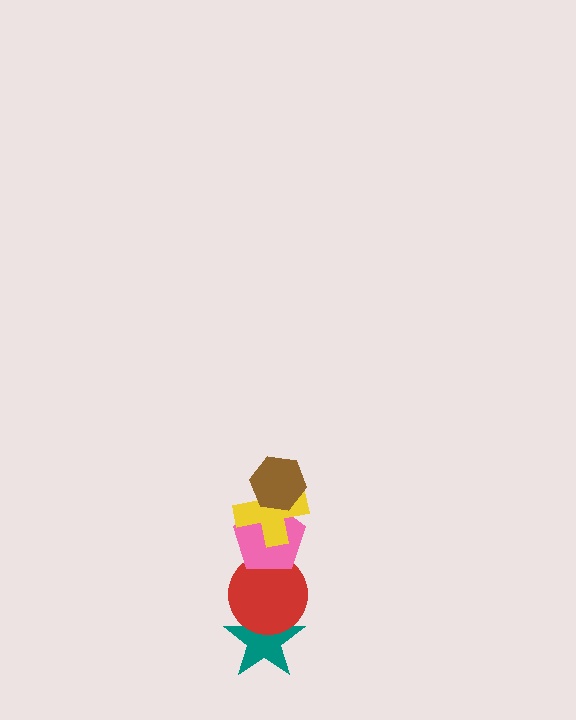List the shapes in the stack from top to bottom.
From top to bottom: the brown hexagon, the yellow cross, the pink pentagon, the red circle, the teal star.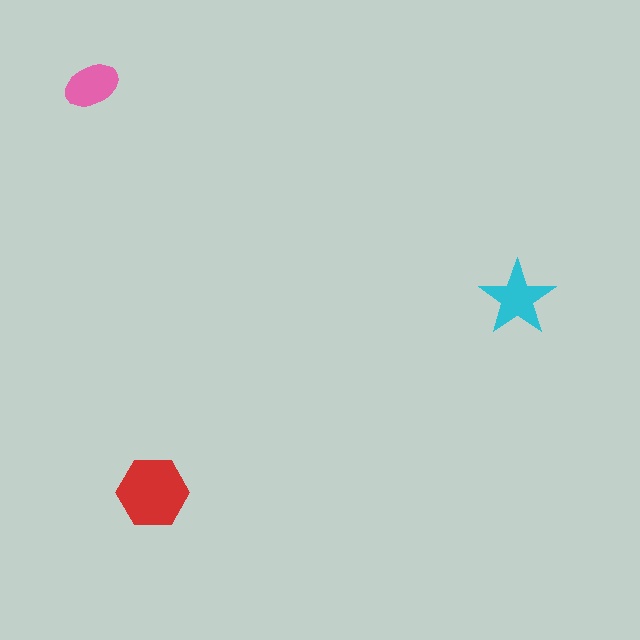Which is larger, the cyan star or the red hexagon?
The red hexagon.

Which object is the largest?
The red hexagon.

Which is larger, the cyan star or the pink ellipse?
The cyan star.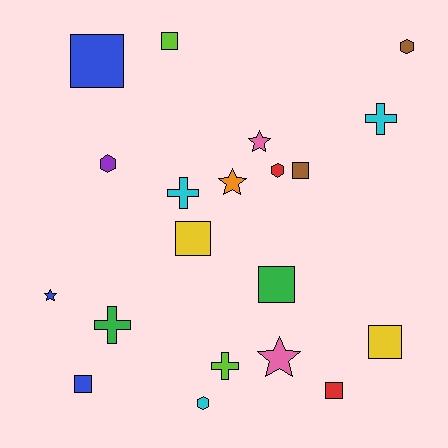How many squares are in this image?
There are 8 squares.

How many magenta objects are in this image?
There are no magenta objects.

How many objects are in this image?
There are 20 objects.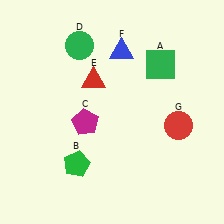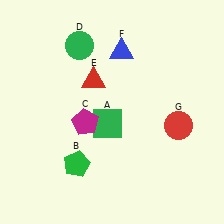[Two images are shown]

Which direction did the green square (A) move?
The green square (A) moved down.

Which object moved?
The green square (A) moved down.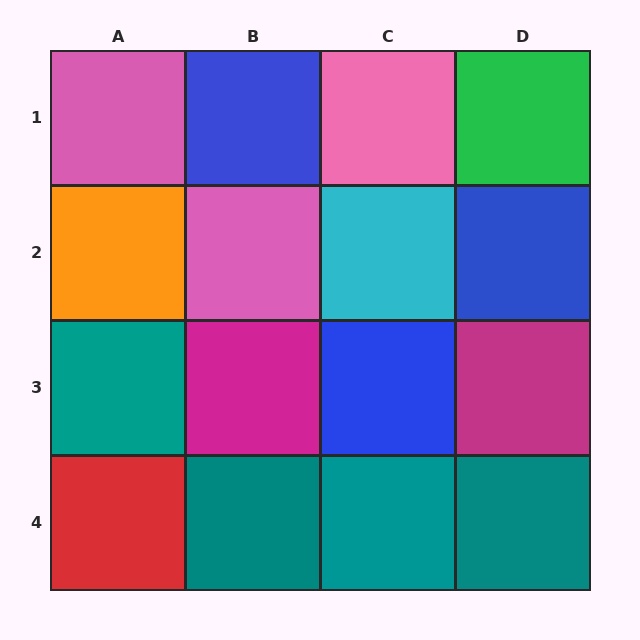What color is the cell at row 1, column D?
Green.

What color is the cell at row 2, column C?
Cyan.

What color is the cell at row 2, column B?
Pink.